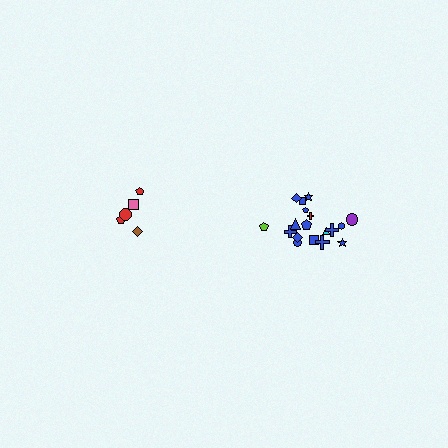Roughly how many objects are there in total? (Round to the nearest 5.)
Roughly 25 objects in total.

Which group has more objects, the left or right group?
The right group.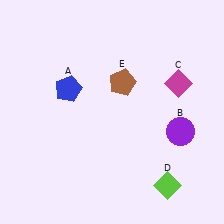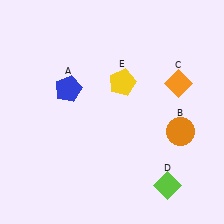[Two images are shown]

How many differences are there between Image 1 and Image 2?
There are 3 differences between the two images.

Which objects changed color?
B changed from purple to orange. C changed from magenta to orange. E changed from brown to yellow.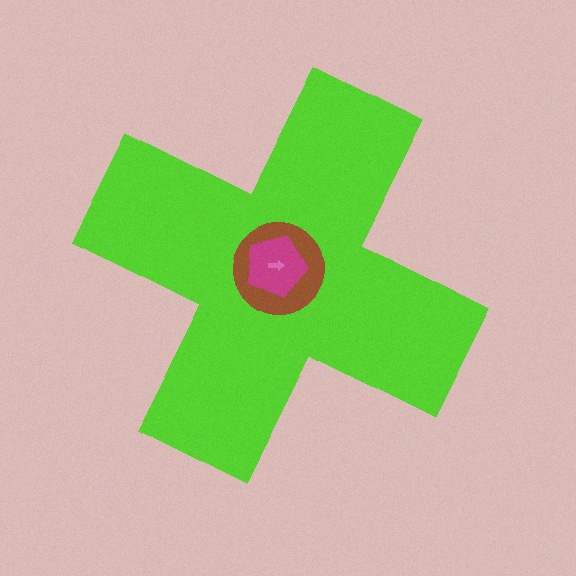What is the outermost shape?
The lime cross.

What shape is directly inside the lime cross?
The brown circle.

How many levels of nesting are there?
4.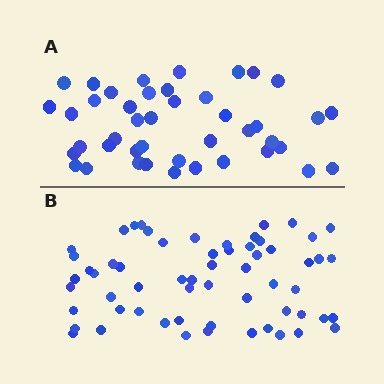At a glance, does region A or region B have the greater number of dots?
Region B (the bottom region) has more dots.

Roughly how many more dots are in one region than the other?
Region B has approximately 15 more dots than region A.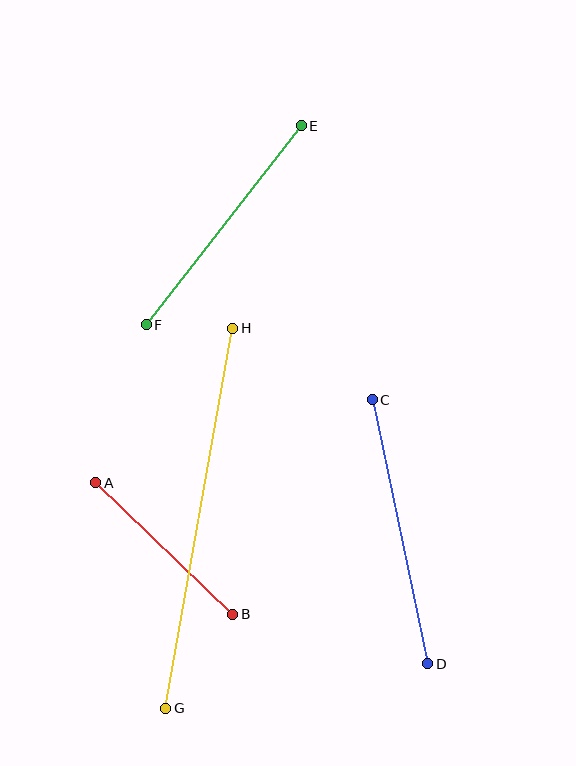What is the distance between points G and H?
The distance is approximately 386 pixels.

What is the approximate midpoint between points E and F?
The midpoint is at approximately (224, 225) pixels.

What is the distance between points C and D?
The distance is approximately 270 pixels.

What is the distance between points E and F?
The distance is approximately 252 pixels.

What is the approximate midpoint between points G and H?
The midpoint is at approximately (199, 518) pixels.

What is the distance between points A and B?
The distance is approximately 190 pixels.